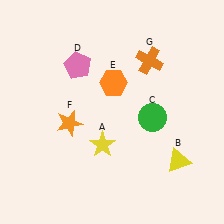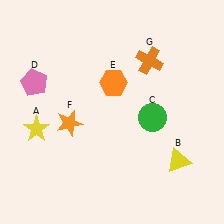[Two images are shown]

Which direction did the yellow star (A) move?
The yellow star (A) moved left.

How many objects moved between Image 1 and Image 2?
2 objects moved between the two images.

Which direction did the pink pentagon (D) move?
The pink pentagon (D) moved left.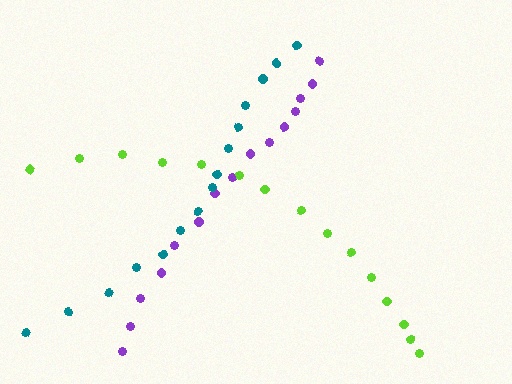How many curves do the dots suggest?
There are 3 distinct paths.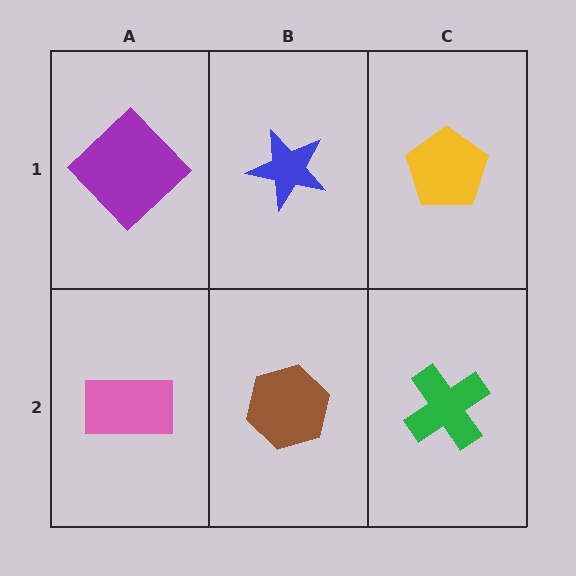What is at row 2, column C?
A green cross.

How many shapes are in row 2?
3 shapes.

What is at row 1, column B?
A blue star.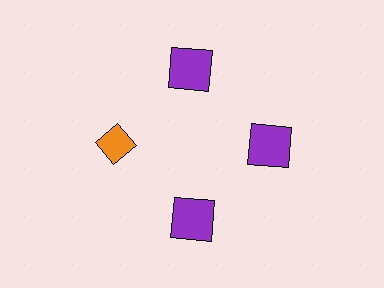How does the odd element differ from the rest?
It differs in both color (orange instead of purple) and shape (diamond instead of square).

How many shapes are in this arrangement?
There are 4 shapes arranged in a ring pattern.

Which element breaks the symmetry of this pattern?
The orange diamond at roughly the 9 o'clock position breaks the symmetry. All other shapes are purple squares.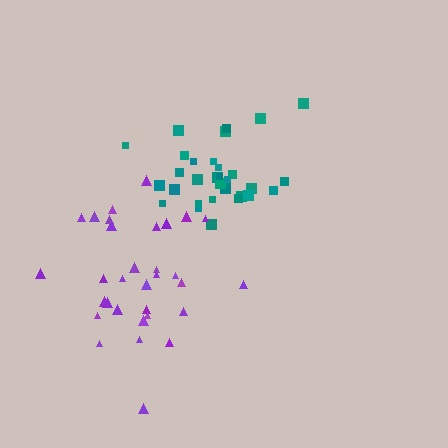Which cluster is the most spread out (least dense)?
Purple.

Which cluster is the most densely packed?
Teal.